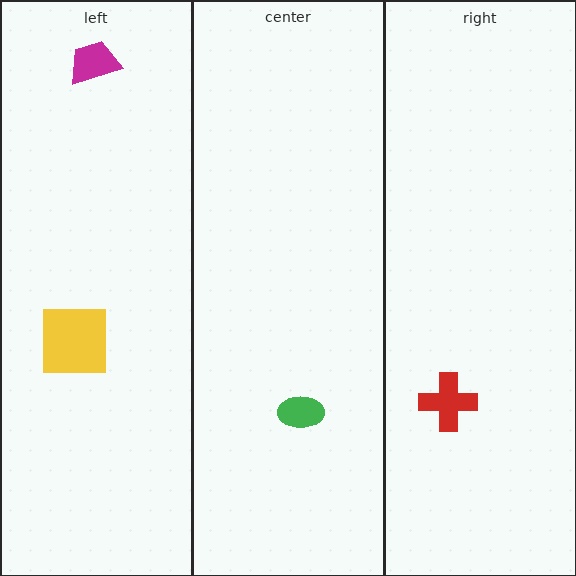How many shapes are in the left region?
2.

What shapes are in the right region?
The red cross.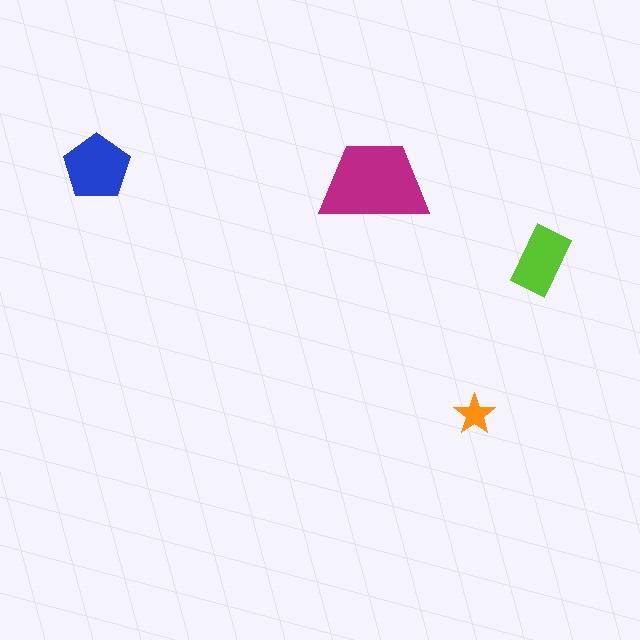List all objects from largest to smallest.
The magenta trapezoid, the blue pentagon, the lime rectangle, the orange star.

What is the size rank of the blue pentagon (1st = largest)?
2nd.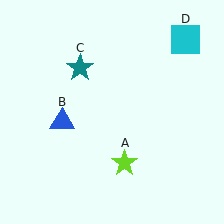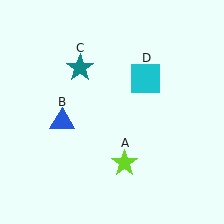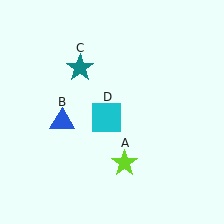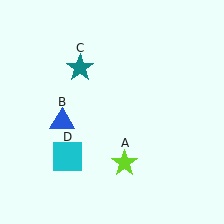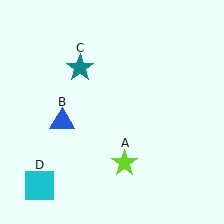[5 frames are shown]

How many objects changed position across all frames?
1 object changed position: cyan square (object D).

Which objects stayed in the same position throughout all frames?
Lime star (object A) and blue triangle (object B) and teal star (object C) remained stationary.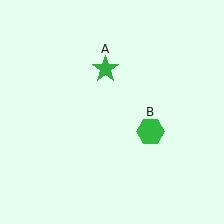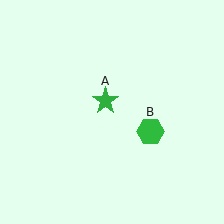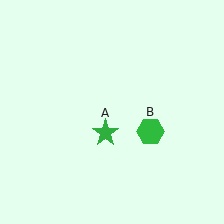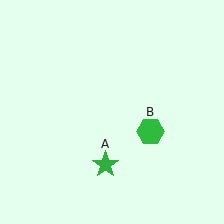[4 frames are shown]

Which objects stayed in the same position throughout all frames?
Green hexagon (object B) remained stationary.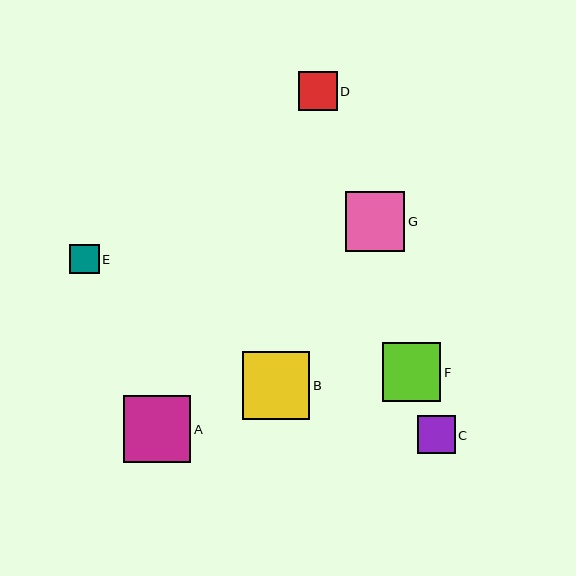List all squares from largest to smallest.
From largest to smallest: B, A, G, F, D, C, E.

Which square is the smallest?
Square E is the smallest with a size of approximately 30 pixels.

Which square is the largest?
Square B is the largest with a size of approximately 68 pixels.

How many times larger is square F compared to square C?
Square F is approximately 1.5 times the size of square C.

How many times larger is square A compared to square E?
Square A is approximately 2.3 times the size of square E.